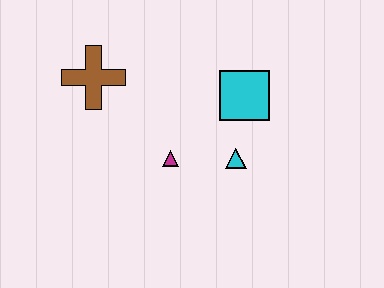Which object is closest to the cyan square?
The cyan triangle is closest to the cyan square.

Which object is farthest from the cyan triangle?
The brown cross is farthest from the cyan triangle.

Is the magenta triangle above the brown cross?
No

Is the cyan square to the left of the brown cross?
No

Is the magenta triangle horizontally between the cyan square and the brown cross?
Yes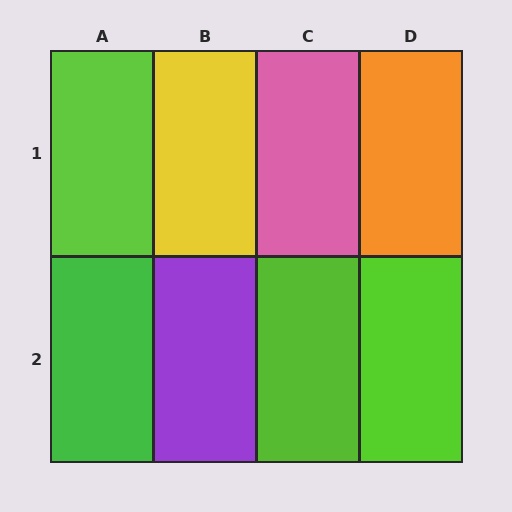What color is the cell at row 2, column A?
Green.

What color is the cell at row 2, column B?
Purple.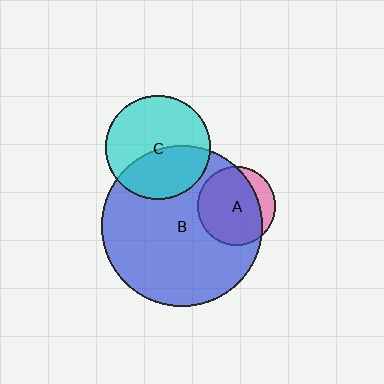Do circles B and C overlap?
Yes.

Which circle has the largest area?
Circle B (blue).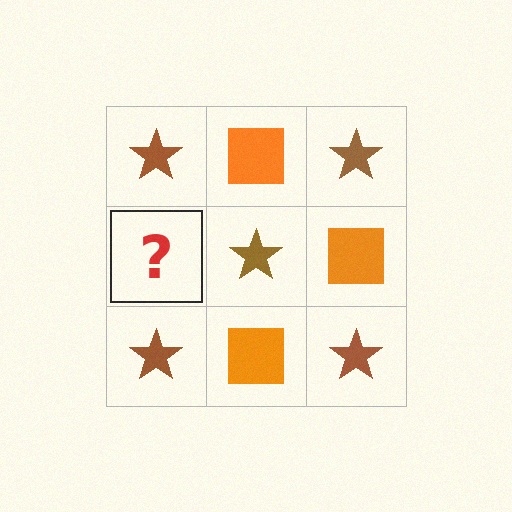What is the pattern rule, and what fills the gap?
The rule is that it alternates brown star and orange square in a checkerboard pattern. The gap should be filled with an orange square.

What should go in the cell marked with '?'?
The missing cell should contain an orange square.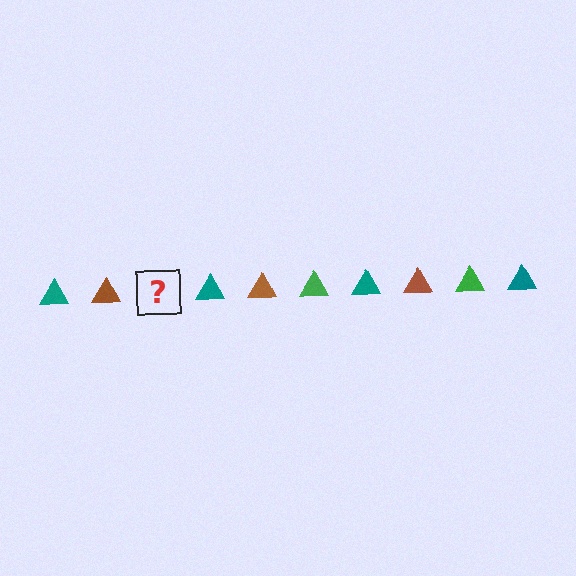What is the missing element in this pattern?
The missing element is a green triangle.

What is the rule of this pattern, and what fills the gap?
The rule is that the pattern cycles through teal, brown, green triangles. The gap should be filled with a green triangle.